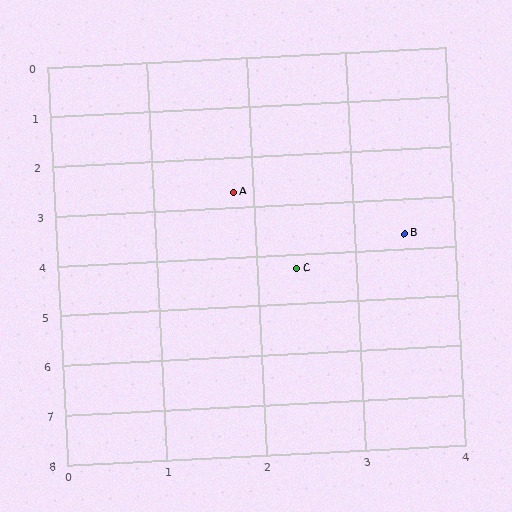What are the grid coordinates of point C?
Point C is at approximately (2.4, 4.3).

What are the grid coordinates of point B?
Point B is at approximately (3.5, 3.7).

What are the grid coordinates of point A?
Point A is at approximately (1.8, 2.7).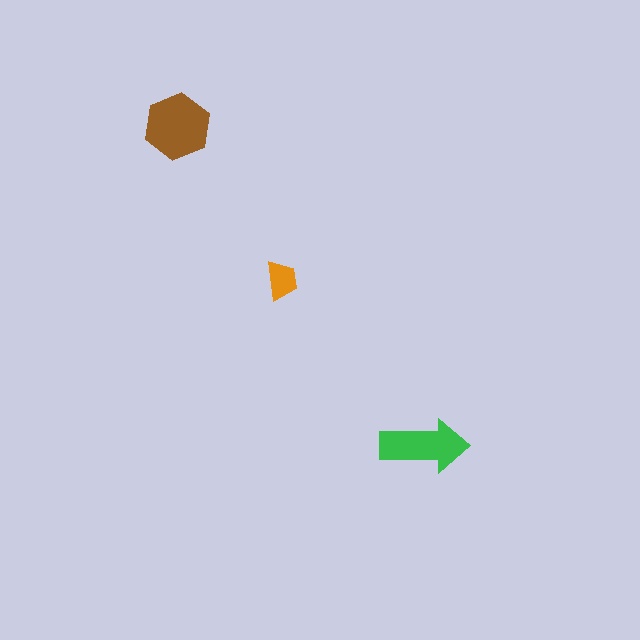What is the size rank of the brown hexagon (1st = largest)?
1st.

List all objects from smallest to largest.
The orange trapezoid, the green arrow, the brown hexagon.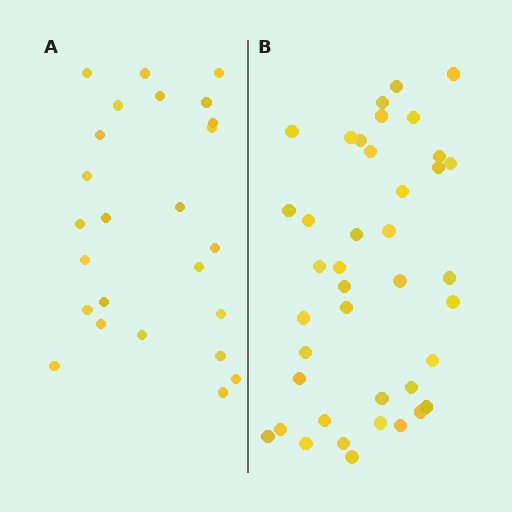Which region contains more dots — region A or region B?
Region B (the right region) has more dots.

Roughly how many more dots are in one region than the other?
Region B has approximately 15 more dots than region A.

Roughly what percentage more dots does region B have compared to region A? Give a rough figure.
About 60% more.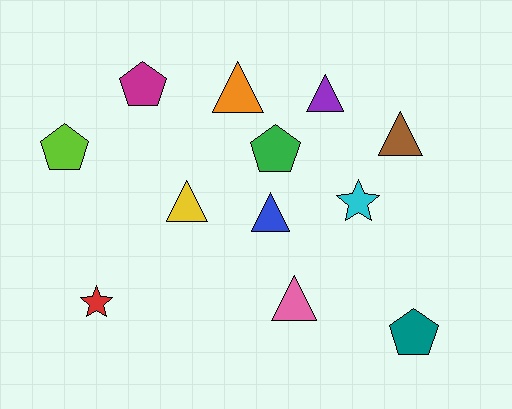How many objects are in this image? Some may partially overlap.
There are 12 objects.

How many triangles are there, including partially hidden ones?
There are 6 triangles.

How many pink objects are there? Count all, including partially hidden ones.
There is 1 pink object.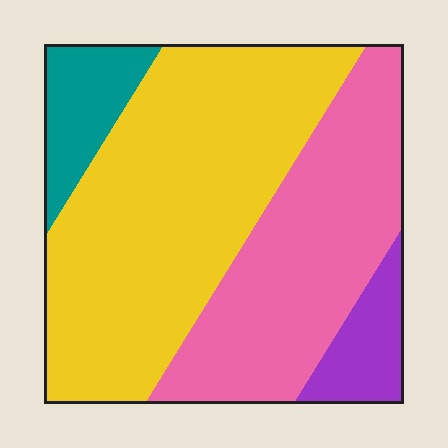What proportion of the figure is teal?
Teal covers around 10% of the figure.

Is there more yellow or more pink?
Yellow.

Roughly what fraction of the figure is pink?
Pink takes up about one third (1/3) of the figure.